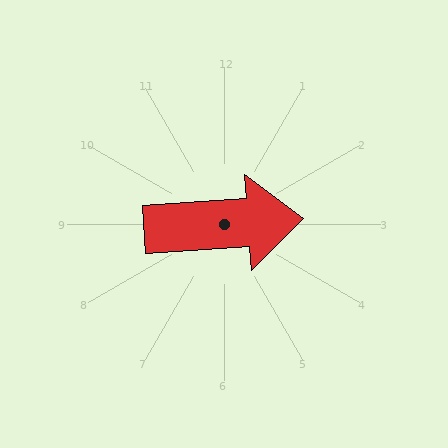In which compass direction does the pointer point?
East.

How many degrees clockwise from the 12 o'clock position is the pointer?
Approximately 86 degrees.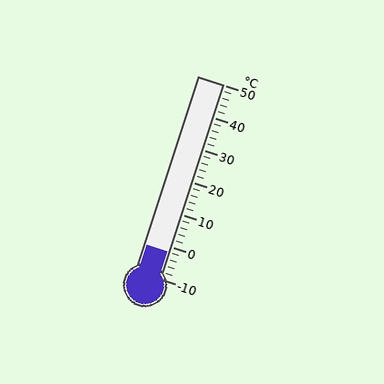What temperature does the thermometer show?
The thermometer shows approximately -2°C.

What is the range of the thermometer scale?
The thermometer scale ranges from -10°C to 50°C.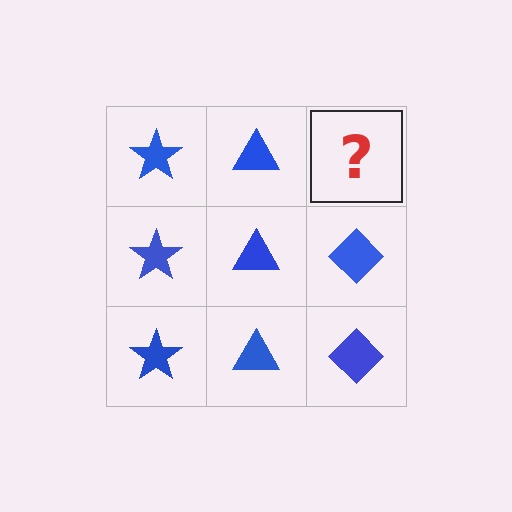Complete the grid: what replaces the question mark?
The question mark should be replaced with a blue diamond.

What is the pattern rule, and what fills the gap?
The rule is that each column has a consistent shape. The gap should be filled with a blue diamond.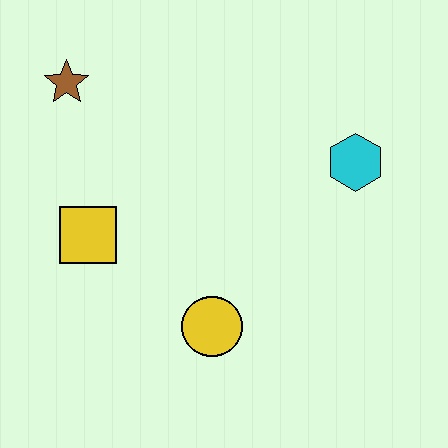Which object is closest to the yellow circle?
The yellow square is closest to the yellow circle.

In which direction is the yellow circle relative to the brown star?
The yellow circle is below the brown star.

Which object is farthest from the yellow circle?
The brown star is farthest from the yellow circle.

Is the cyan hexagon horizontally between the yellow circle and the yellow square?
No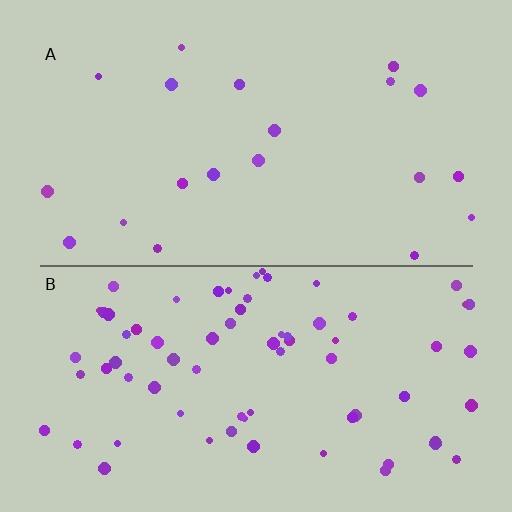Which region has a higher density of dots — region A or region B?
B (the bottom).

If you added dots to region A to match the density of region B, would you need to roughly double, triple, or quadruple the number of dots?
Approximately quadruple.